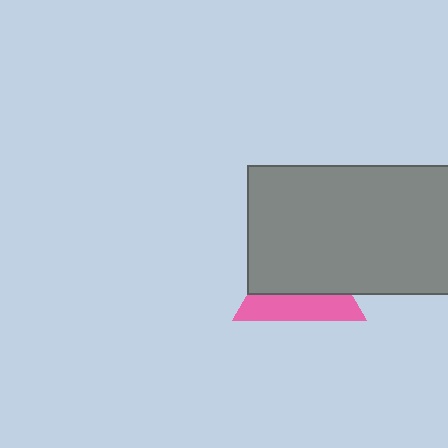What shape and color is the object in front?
The object in front is a gray rectangle.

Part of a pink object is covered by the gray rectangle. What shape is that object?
It is a triangle.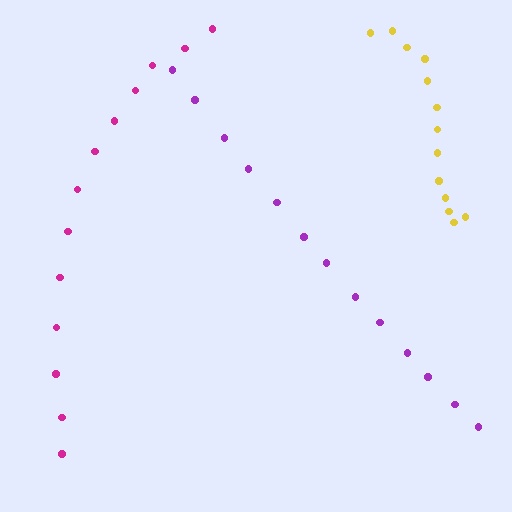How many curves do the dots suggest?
There are 3 distinct paths.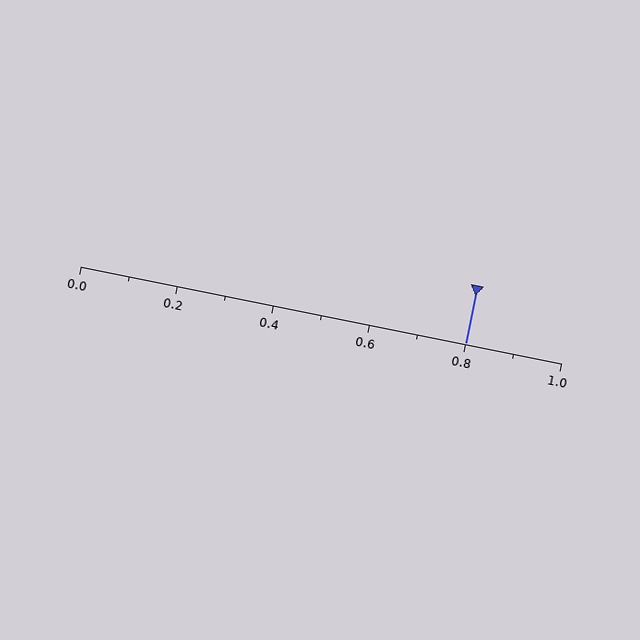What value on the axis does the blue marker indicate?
The marker indicates approximately 0.8.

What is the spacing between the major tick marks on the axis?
The major ticks are spaced 0.2 apart.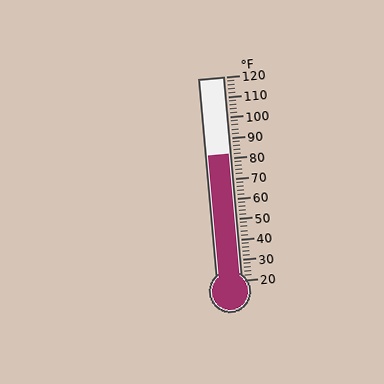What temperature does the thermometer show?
The thermometer shows approximately 82°F.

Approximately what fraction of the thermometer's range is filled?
The thermometer is filled to approximately 60% of its range.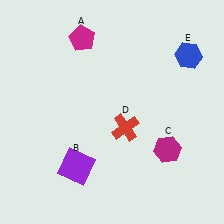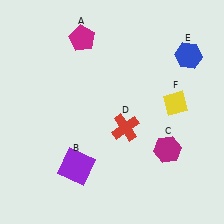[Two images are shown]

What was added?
A yellow diamond (F) was added in Image 2.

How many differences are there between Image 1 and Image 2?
There is 1 difference between the two images.